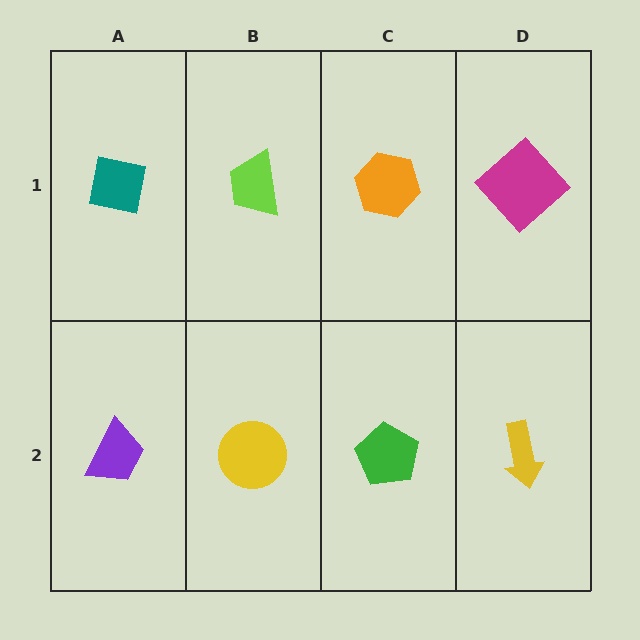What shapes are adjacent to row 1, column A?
A purple trapezoid (row 2, column A), a lime trapezoid (row 1, column B).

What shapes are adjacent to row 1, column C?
A green pentagon (row 2, column C), a lime trapezoid (row 1, column B), a magenta diamond (row 1, column D).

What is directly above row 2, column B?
A lime trapezoid.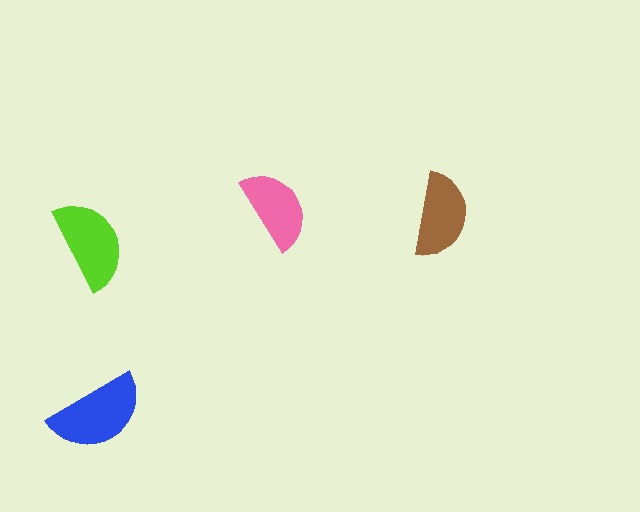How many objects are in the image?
There are 4 objects in the image.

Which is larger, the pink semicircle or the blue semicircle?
The blue one.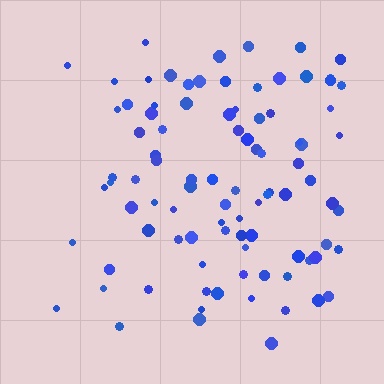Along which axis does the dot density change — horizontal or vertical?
Horizontal.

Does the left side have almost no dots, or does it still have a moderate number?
Still a moderate number, just noticeably fewer than the right.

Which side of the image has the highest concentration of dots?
The right.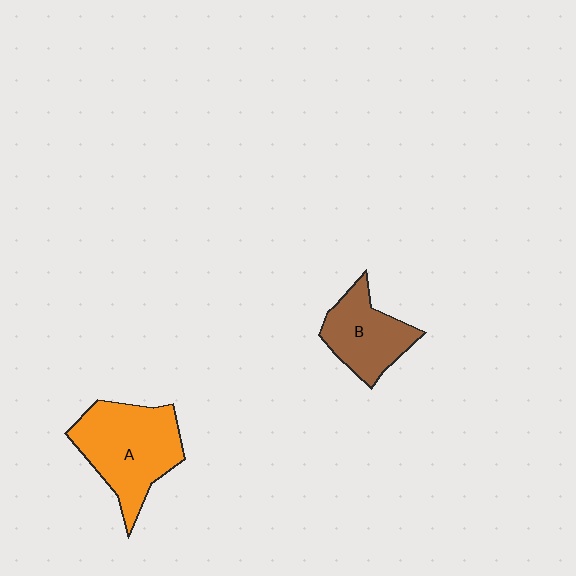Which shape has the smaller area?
Shape B (brown).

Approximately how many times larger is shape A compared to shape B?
Approximately 1.5 times.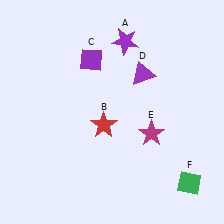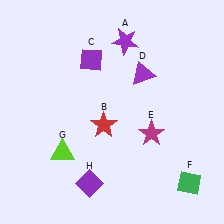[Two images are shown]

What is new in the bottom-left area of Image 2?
A purple diamond (H) was added in the bottom-left area of Image 2.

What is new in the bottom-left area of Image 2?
A lime triangle (G) was added in the bottom-left area of Image 2.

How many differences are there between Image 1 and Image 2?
There are 2 differences between the two images.